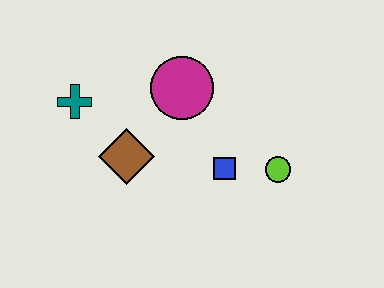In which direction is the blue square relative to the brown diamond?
The blue square is to the right of the brown diamond.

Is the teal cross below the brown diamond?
No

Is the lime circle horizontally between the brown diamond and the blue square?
No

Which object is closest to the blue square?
The lime circle is closest to the blue square.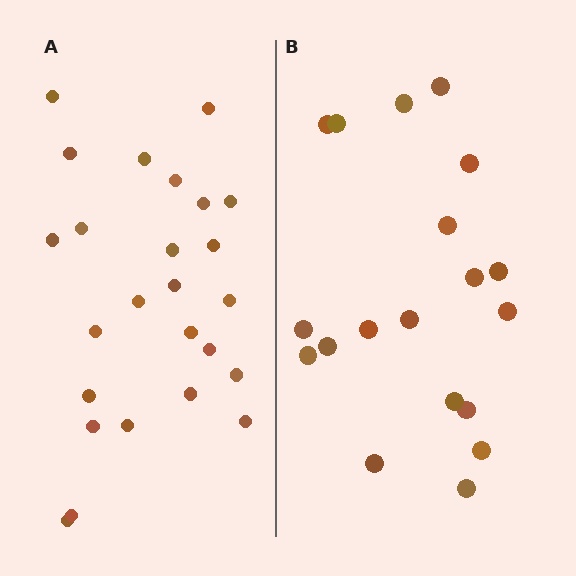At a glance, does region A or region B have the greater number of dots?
Region A (the left region) has more dots.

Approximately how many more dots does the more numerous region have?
Region A has about 6 more dots than region B.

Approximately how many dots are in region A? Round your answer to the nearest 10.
About 20 dots. (The exact count is 25, which rounds to 20.)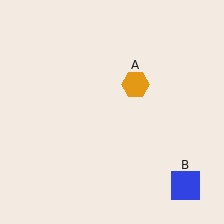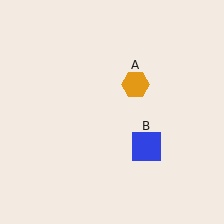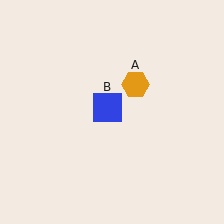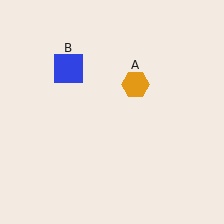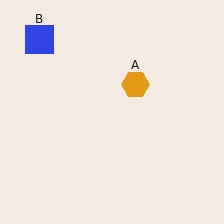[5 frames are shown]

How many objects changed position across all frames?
1 object changed position: blue square (object B).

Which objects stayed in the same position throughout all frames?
Orange hexagon (object A) remained stationary.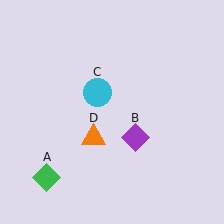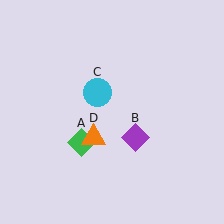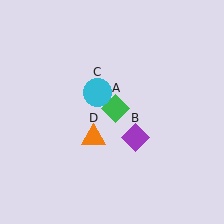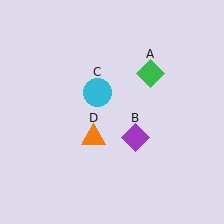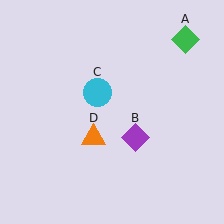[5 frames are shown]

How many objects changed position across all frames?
1 object changed position: green diamond (object A).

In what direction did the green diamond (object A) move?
The green diamond (object A) moved up and to the right.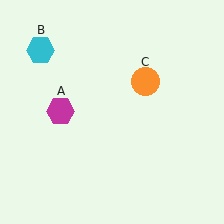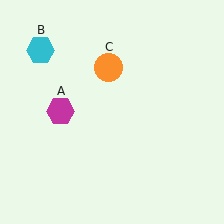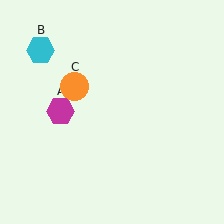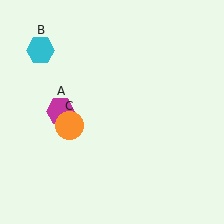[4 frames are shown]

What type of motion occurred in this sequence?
The orange circle (object C) rotated counterclockwise around the center of the scene.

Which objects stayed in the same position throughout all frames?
Magenta hexagon (object A) and cyan hexagon (object B) remained stationary.